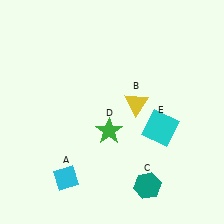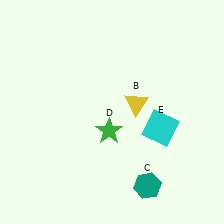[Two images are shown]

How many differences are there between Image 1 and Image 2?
There is 1 difference between the two images.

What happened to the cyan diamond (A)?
The cyan diamond (A) was removed in Image 2. It was in the bottom-left area of Image 1.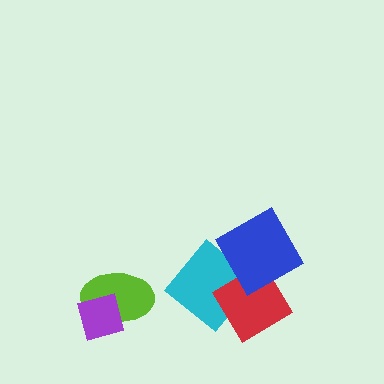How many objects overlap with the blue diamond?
2 objects overlap with the blue diamond.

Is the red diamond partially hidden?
Yes, it is partially covered by another shape.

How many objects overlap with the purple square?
1 object overlaps with the purple square.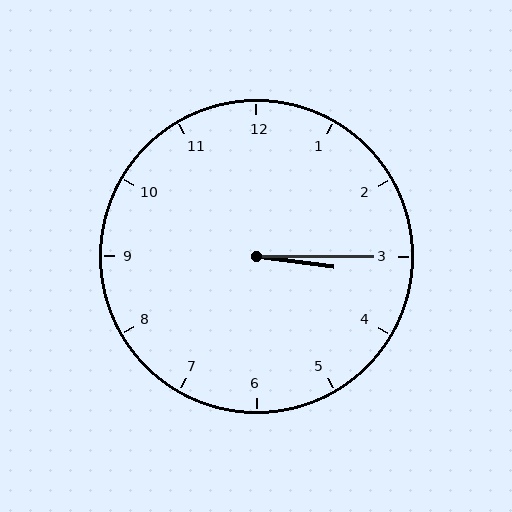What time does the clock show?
3:15.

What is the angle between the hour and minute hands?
Approximately 8 degrees.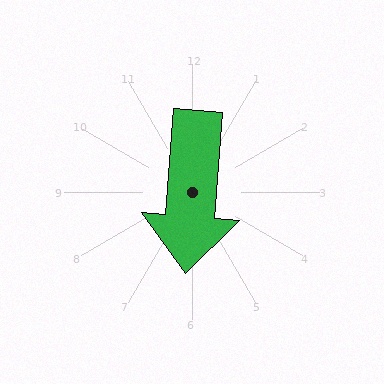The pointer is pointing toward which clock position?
Roughly 6 o'clock.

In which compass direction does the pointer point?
South.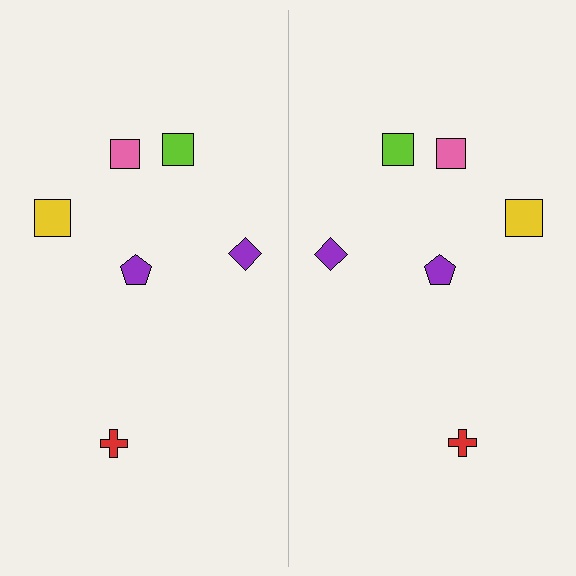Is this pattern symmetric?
Yes, this pattern has bilateral (reflection) symmetry.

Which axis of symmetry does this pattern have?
The pattern has a vertical axis of symmetry running through the center of the image.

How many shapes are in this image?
There are 12 shapes in this image.